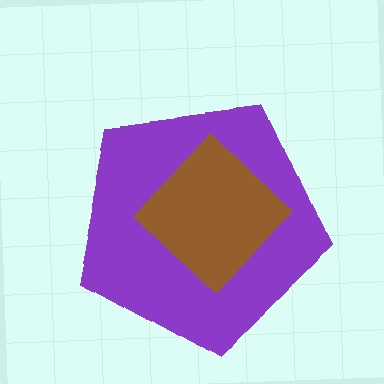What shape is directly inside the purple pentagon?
The brown diamond.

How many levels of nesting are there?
2.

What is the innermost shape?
The brown diamond.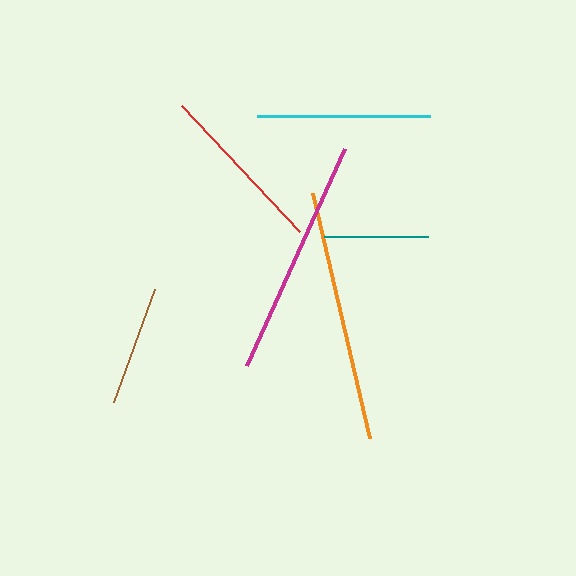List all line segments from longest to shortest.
From longest to shortest: orange, magenta, cyan, red, brown, teal.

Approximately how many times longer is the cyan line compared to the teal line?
The cyan line is approximately 1.7 times the length of the teal line.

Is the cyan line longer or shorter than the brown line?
The cyan line is longer than the brown line.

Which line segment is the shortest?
The teal line is the shortest at approximately 105 pixels.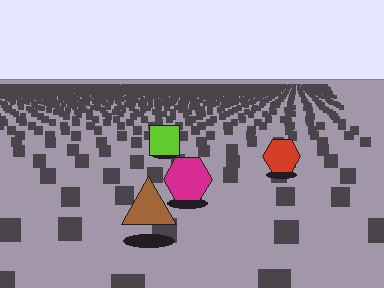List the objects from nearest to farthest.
From nearest to farthest: the brown triangle, the magenta hexagon, the red hexagon, the lime square.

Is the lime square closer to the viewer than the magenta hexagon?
No. The magenta hexagon is closer — you can tell from the texture gradient: the ground texture is coarser near it.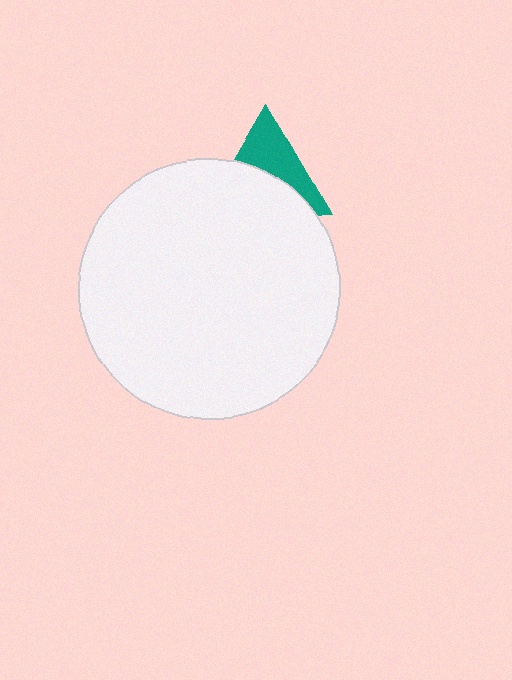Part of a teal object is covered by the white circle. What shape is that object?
It is a triangle.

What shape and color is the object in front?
The object in front is a white circle.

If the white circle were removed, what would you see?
You would see the complete teal triangle.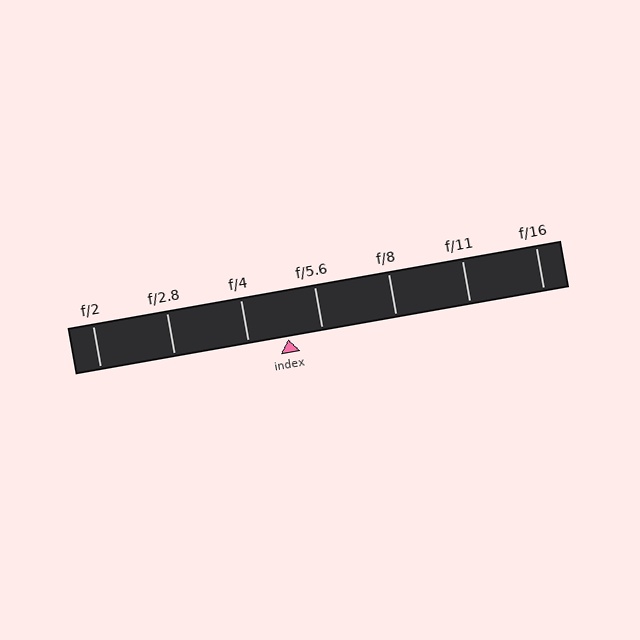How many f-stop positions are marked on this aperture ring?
There are 7 f-stop positions marked.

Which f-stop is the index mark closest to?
The index mark is closest to f/5.6.